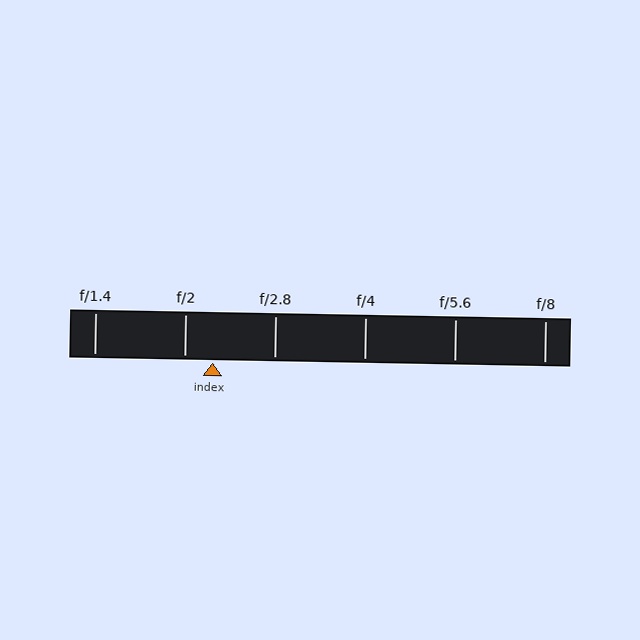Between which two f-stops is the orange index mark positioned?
The index mark is between f/2 and f/2.8.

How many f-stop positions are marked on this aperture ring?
There are 6 f-stop positions marked.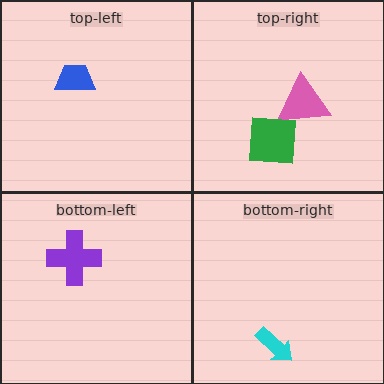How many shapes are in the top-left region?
1.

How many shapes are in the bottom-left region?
1.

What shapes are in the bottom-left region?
The purple cross.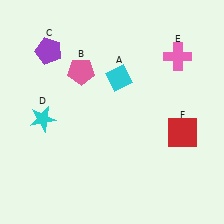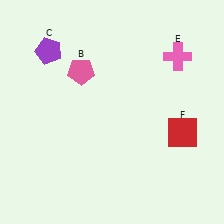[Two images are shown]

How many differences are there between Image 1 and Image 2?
There are 2 differences between the two images.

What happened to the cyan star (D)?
The cyan star (D) was removed in Image 2. It was in the bottom-left area of Image 1.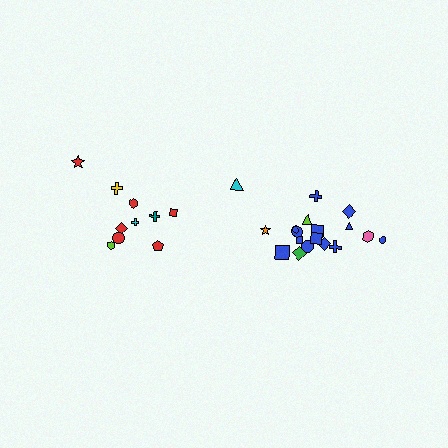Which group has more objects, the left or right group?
The right group.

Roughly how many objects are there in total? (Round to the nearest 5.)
Roughly 30 objects in total.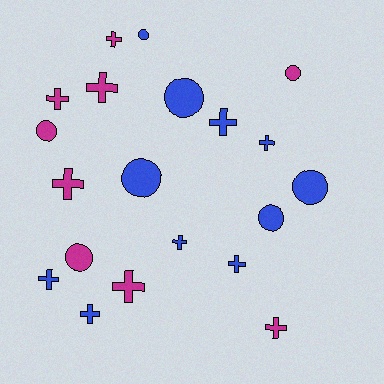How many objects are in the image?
There are 20 objects.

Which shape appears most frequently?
Cross, with 12 objects.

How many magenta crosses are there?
There are 6 magenta crosses.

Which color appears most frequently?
Blue, with 11 objects.